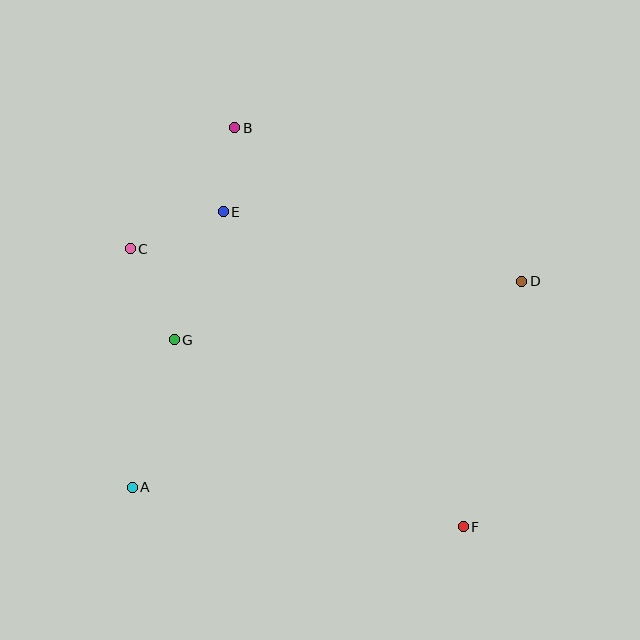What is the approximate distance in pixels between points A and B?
The distance between A and B is approximately 374 pixels.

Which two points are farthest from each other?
Points B and F are farthest from each other.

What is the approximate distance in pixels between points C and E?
The distance between C and E is approximately 100 pixels.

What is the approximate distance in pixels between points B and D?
The distance between B and D is approximately 326 pixels.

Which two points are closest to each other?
Points B and E are closest to each other.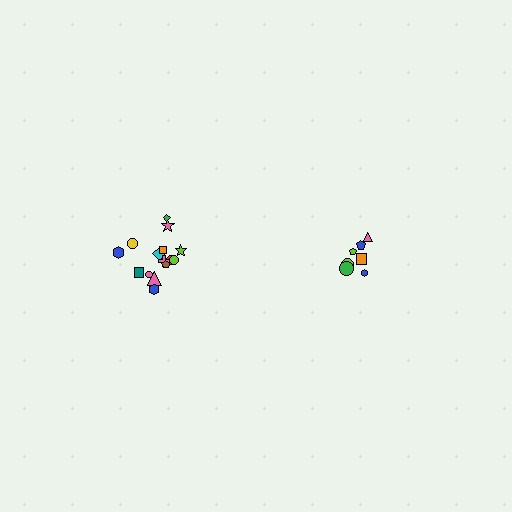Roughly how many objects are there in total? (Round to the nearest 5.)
Roughly 25 objects in total.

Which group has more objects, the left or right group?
The left group.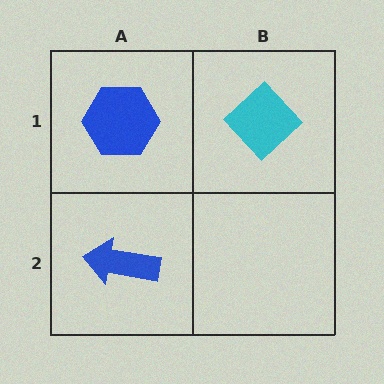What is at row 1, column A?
A blue hexagon.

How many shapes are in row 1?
2 shapes.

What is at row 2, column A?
A blue arrow.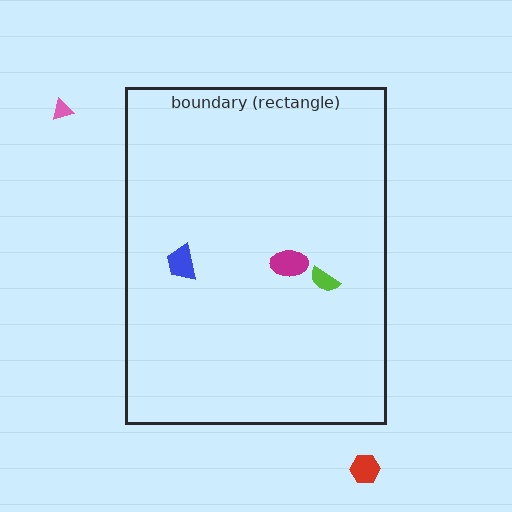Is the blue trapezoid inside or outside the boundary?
Inside.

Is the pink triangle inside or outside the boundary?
Outside.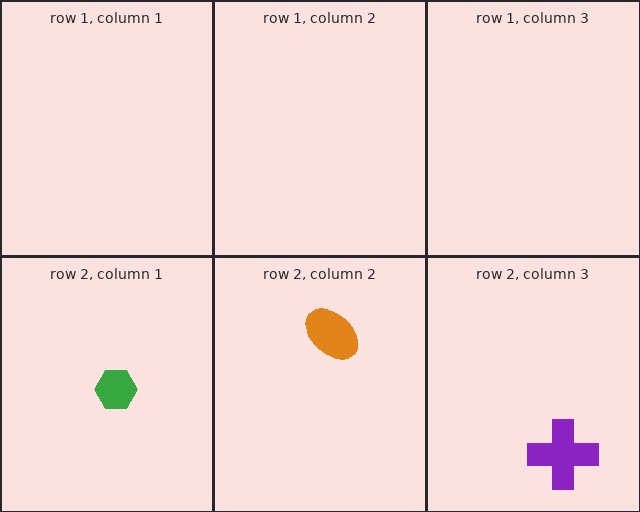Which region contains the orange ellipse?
The row 2, column 2 region.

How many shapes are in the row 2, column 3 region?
1.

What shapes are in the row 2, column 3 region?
The purple cross.